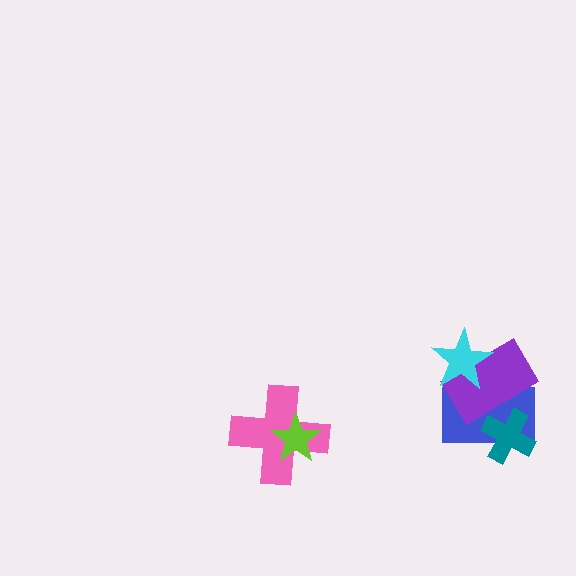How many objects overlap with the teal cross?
2 objects overlap with the teal cross.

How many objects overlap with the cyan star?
2 objects overlap with the cyan star.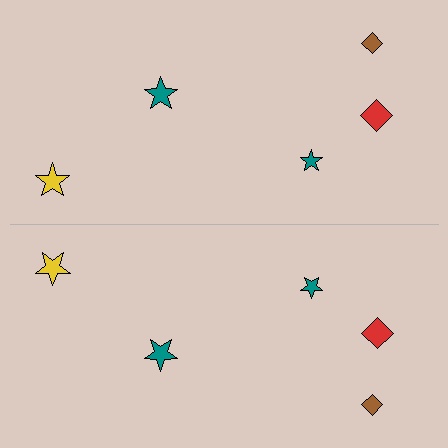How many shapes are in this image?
There are 10 shapes in this image.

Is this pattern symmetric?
Yes, this pattern has bilateral (reflection) symmetry.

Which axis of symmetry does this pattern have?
The pattern has a horizontal axis of symmetry running through the center of the image.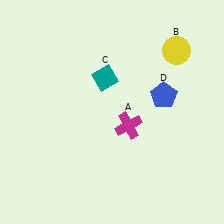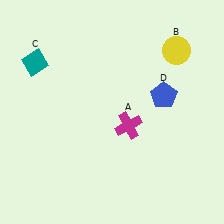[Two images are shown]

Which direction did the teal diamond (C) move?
The teal diamond (C) moved left.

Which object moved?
The teal diamond (C) moved left.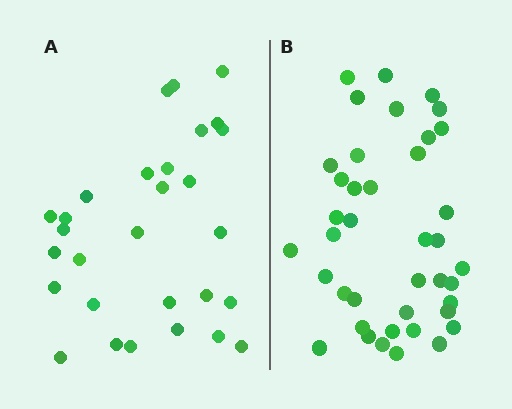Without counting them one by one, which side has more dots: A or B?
Region B (the right region) has more dots.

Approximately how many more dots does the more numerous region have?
Region B has roughly 12 or so more dots than region A.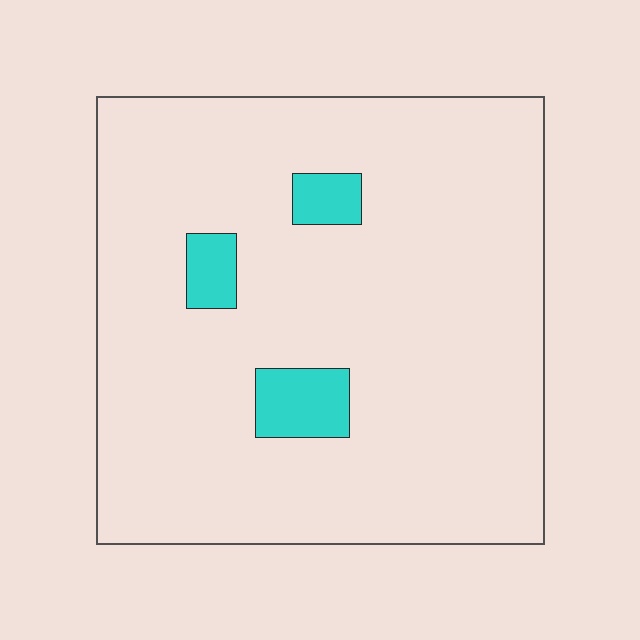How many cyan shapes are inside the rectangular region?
3.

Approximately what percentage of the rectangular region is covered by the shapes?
Approximately 5%.